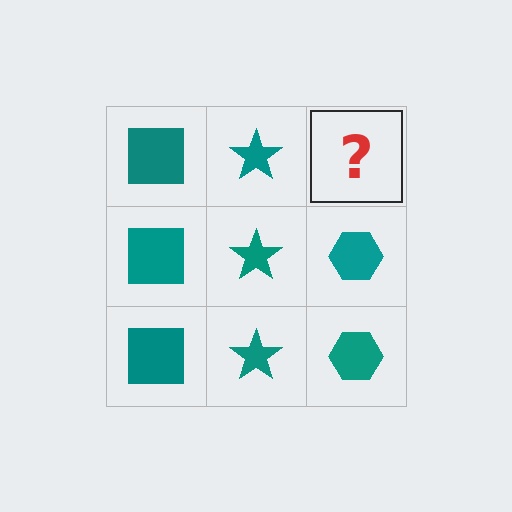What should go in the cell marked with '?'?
The missing cell should contain a teal hexagon.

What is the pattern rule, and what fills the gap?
The rule is that each column has a consistent shape. The gap should be filled with a teal hexagon.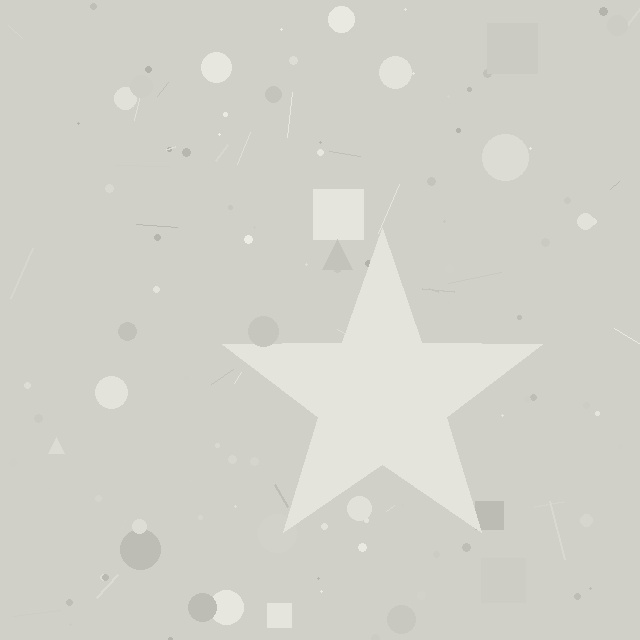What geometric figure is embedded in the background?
A star is embedded in the background.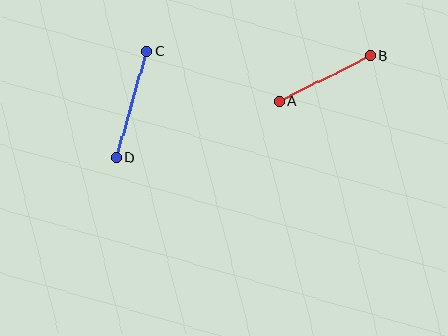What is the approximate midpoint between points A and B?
The midpoint is at approximately (325, 78) pixels.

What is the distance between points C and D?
The distance is approximately 111 pixels.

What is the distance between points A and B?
The distance is approximately 102 pixels.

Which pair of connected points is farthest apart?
Points C and D are farthest apart.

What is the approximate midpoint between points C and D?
The midpoint is at approximately (132, 104) pixels.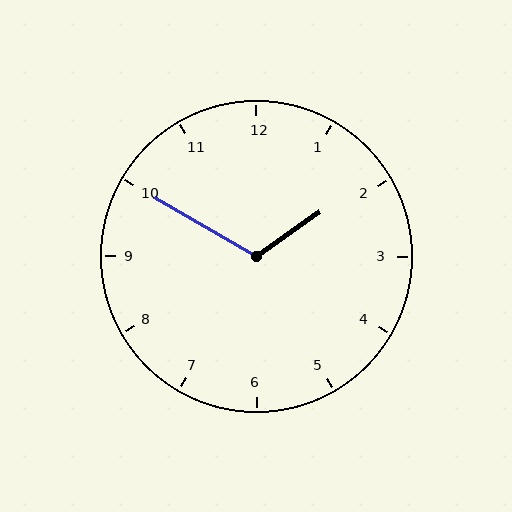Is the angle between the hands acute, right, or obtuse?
It is obtuse.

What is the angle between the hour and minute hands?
Approximately 115 degrees.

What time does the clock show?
1:50.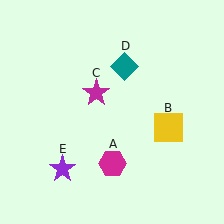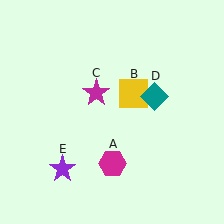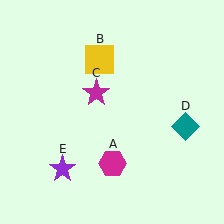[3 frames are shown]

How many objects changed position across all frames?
2 objects changed position: yellow square (object B), teal diamond (object D).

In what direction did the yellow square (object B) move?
The yellow square (object B) moved up and to the left.